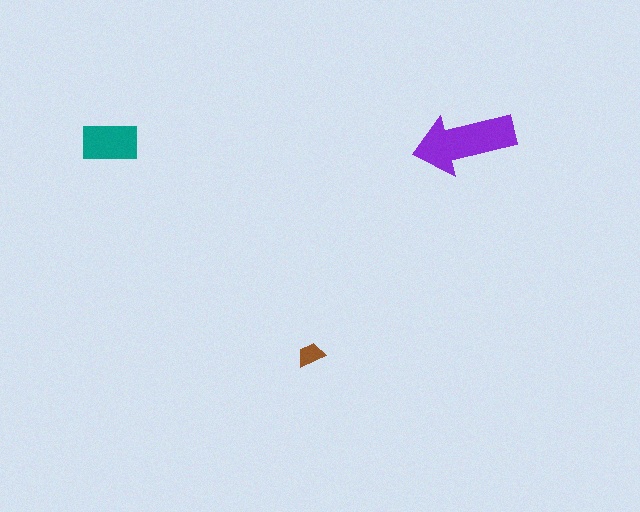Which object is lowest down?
The brown trapezoid is bottommost.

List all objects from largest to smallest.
The purple arrow, the teal rectangle, the brown trapezoid.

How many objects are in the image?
There are 3 objects in the image.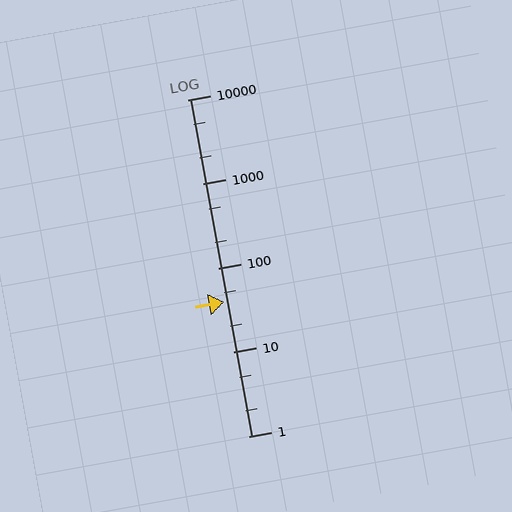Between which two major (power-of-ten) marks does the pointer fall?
The pointer is between 10 and 100.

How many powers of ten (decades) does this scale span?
The scale spans 4 decades, from 1 to 10000.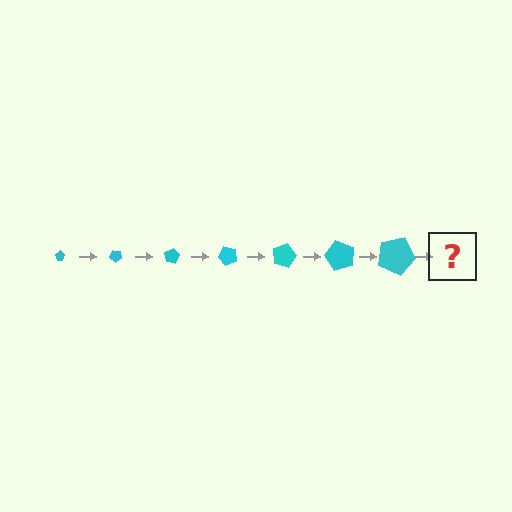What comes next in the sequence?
The next element should be a pentagon, larger than the previous one and rotated 280 degrees from the start.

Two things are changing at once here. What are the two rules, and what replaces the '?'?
The two rules are that the pentagon grows larger each step and it rotates 40 degrees each step. The '?' should be a pentagon, larger than the previous one and rotated 280 degrees from the start.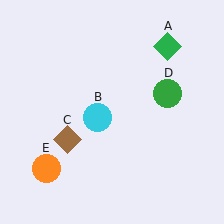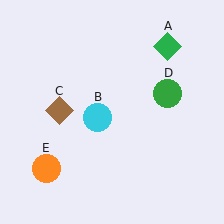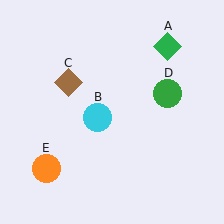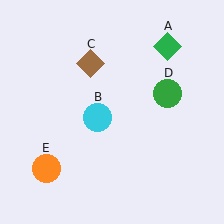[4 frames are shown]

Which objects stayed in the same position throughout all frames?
Green diamond (object A) and cyan circle (object B) and green circle (object D) and orange circle (object E) remained stationary.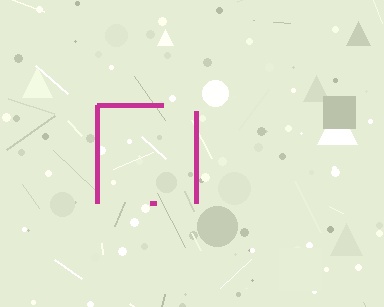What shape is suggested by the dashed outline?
The dashed outline suggests a square.